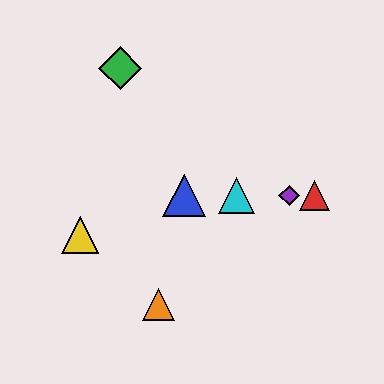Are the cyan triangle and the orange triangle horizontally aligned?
No, the cyan triangle is at y≈195 and the orange triangle is at y≈305.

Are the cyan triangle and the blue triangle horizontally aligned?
Yes, both are at y≈195.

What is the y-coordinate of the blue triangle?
The blue triangle is at y≈195.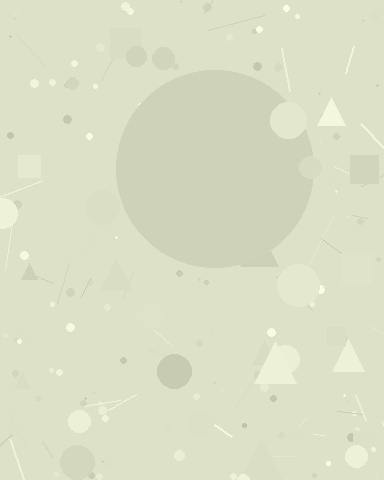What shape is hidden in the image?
A circle is hidden in the image.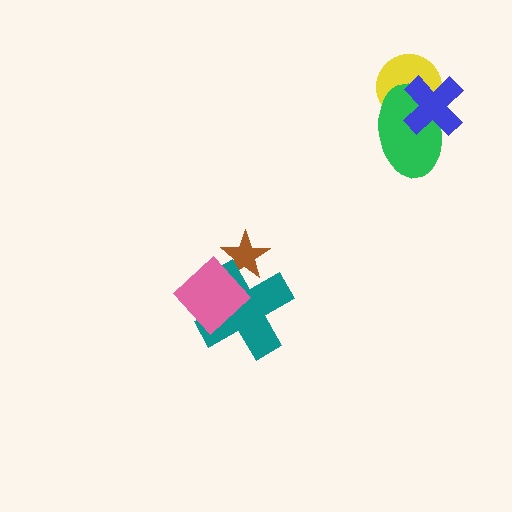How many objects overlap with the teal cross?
2 objects overlap with the teal cross.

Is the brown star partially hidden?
Yes, it is partially covered by another shape.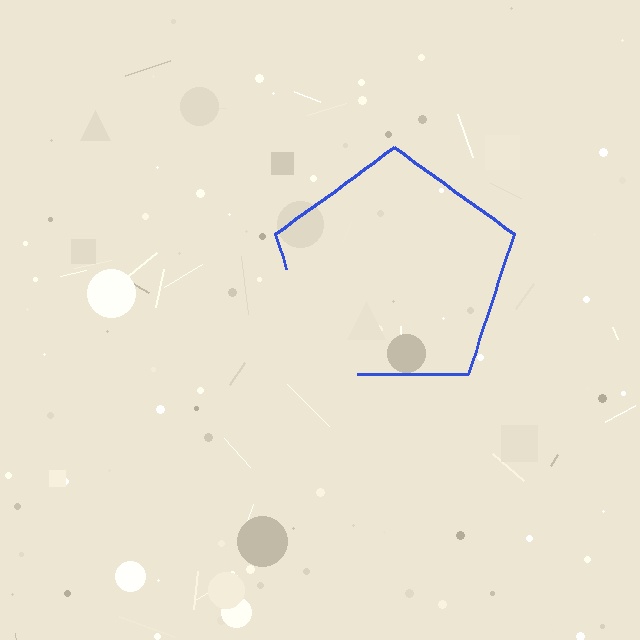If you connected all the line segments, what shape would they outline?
They would outline a pentagon.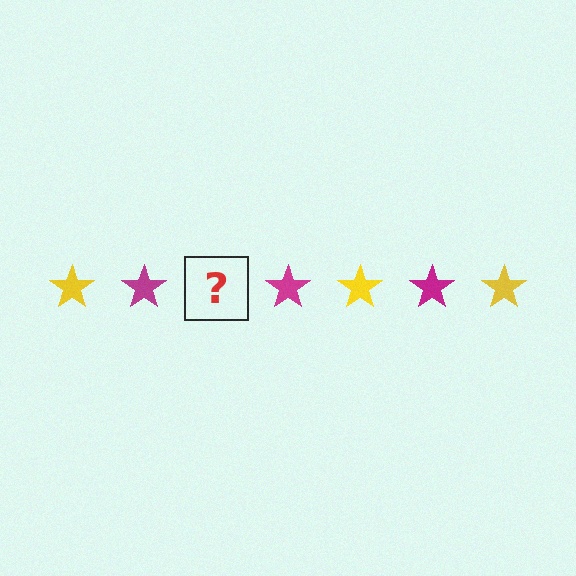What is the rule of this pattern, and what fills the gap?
The rule is that the pattern cycles through yellow, magenta stars. The gap should be filled with a yellow star.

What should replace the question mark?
The question mark should be replaced with a yellow star.